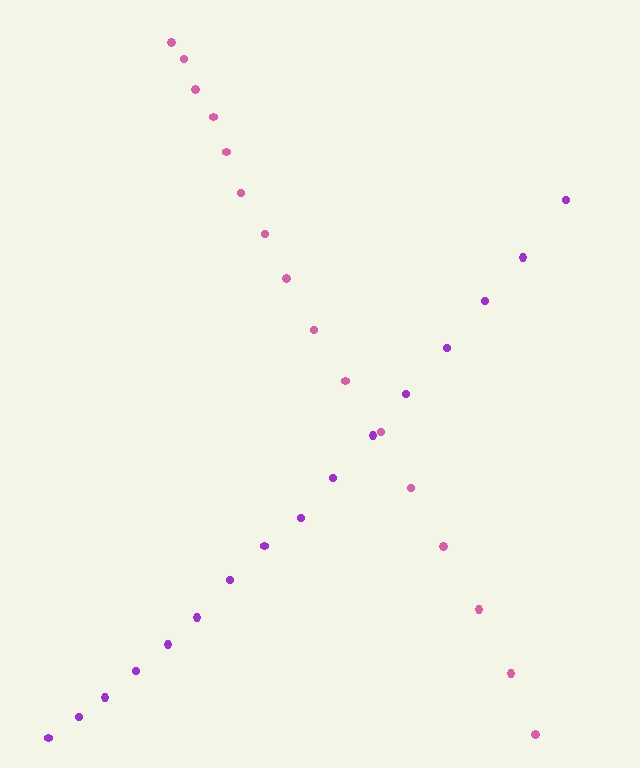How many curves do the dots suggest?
There are 2 distinct paths.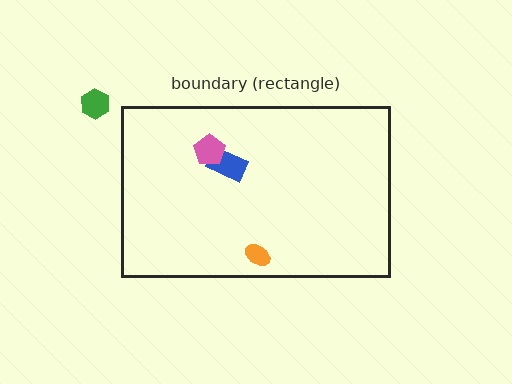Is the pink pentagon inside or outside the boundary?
Inside.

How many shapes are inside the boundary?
3 inside, 1 outside.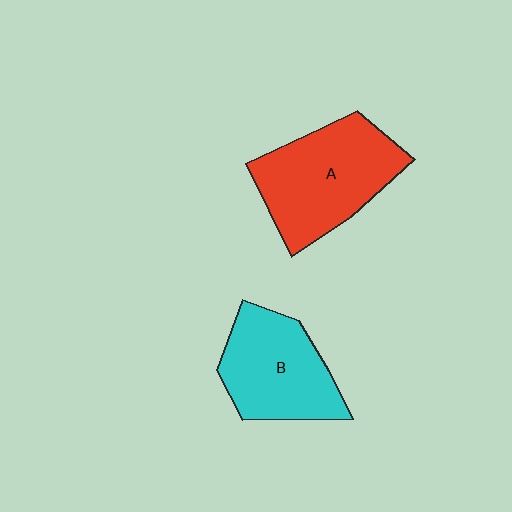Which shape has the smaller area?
Shape B (cyan).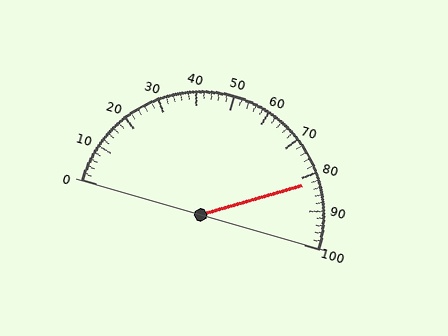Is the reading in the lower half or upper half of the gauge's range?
The reading is in the upper half of the range (0 to 100).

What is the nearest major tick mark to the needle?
The nearest major tick mark is 80.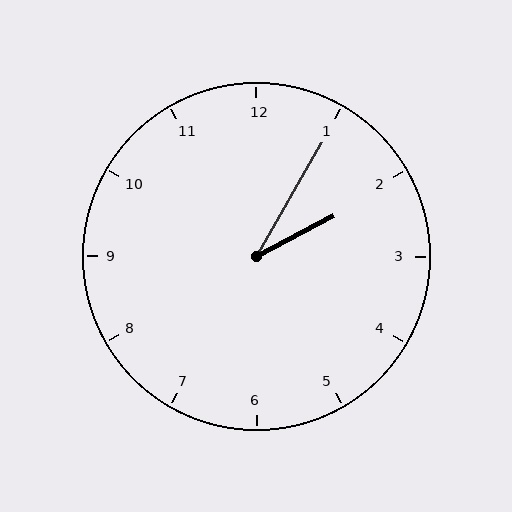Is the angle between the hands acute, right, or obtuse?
It is acute.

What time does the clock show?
2:05.